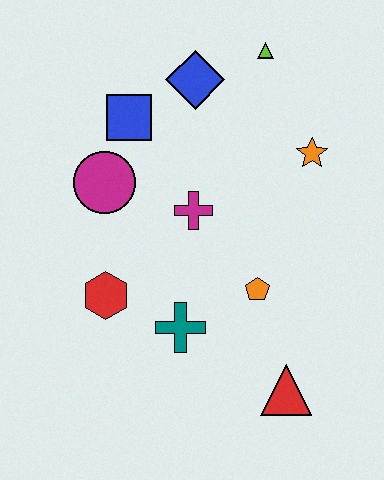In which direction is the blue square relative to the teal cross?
The blue square is above the teal cross.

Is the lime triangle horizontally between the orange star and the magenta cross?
Yes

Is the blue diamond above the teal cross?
Yes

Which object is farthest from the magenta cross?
The red triangle is farthest from the magenta cross.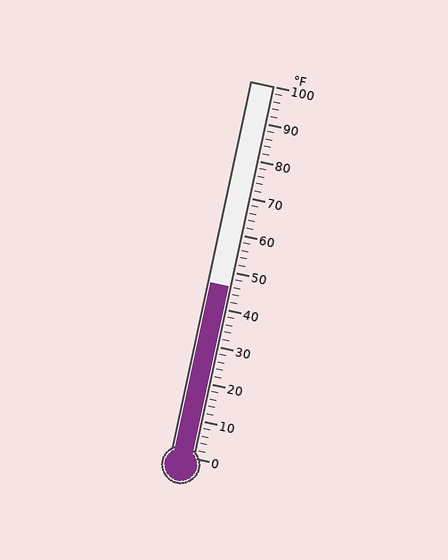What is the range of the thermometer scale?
The thermometer scale ranges from 0°F to 100°F.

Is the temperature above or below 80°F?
The temperature is below 80°F.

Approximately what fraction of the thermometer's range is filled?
The thermometer is filled to approximately 45% of its range.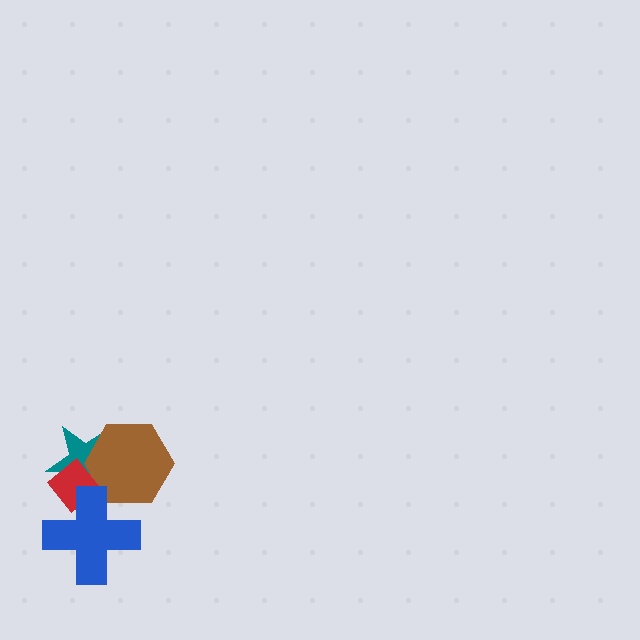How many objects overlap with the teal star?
3 objects overlap with the teal star.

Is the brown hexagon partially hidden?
Yes, it is partially covered by another shape.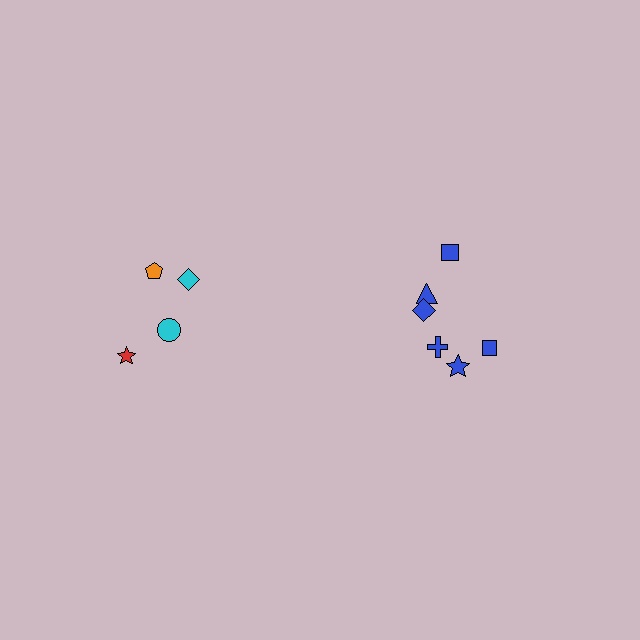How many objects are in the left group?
There are 4 objects.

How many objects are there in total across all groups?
There are 10 objects.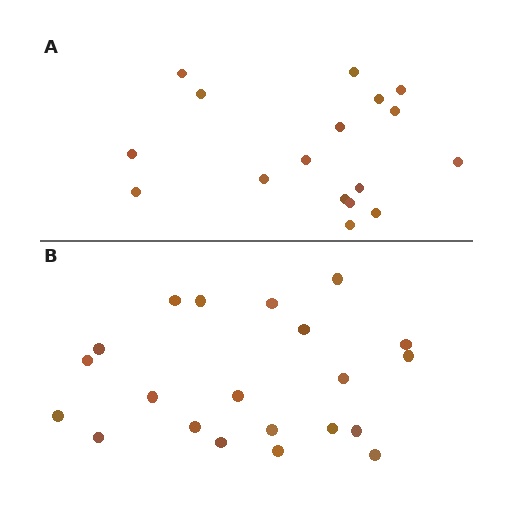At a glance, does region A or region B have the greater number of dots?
Region B (the bottom region) has more dots.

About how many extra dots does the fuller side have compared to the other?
Region B has about 4 more dots than region A.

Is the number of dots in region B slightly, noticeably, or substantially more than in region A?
Region B has only slightly more — the two regions are fairly close. The ratio is roughly 1.2 to 1.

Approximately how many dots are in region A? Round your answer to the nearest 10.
About 20 dots. (The exact count is 17, which rounds to 20.)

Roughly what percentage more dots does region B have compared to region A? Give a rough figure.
About 25% more.